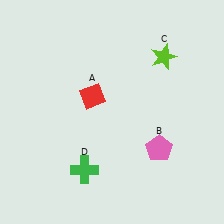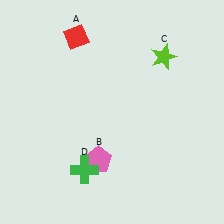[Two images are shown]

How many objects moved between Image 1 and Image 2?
2 objects moved between the two images.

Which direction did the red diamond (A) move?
The red diamond (A) moved up.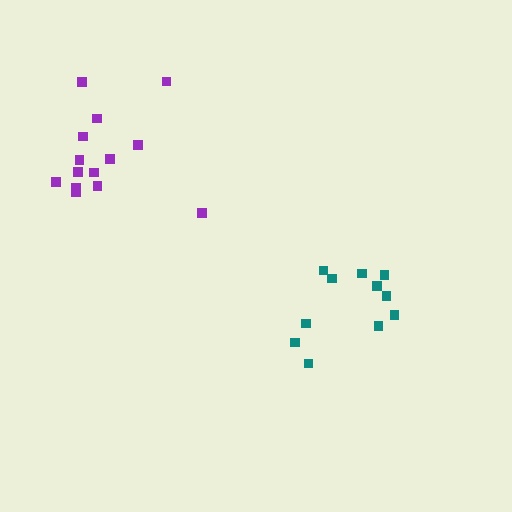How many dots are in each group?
Group 1: 14 dots, Group 2: 11 dots (25 total).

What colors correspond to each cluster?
The clusters are colored: purple, teal.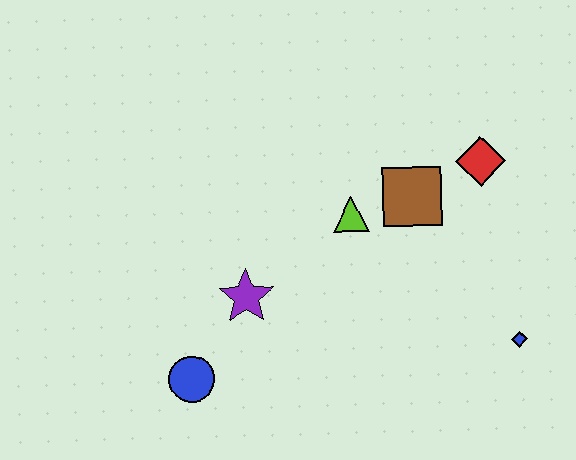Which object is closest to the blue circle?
The purple star is closest to the blue circle.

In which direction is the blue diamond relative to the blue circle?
The blue diamond is to the right of the blue circle.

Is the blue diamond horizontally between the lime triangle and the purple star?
No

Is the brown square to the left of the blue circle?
No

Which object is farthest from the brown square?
The blue circle is farthest from the brown square.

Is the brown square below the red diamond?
Yes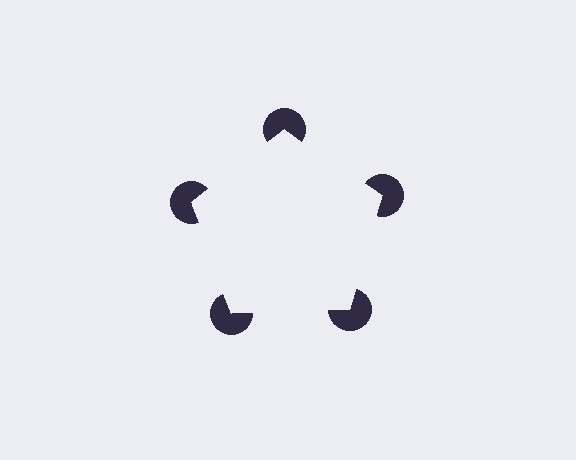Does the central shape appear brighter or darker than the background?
It typically appears slightly brighter than the background, even though no actual brightness change is drawn.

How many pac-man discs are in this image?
There are 5 — one at each vertex of the illusory pentagon.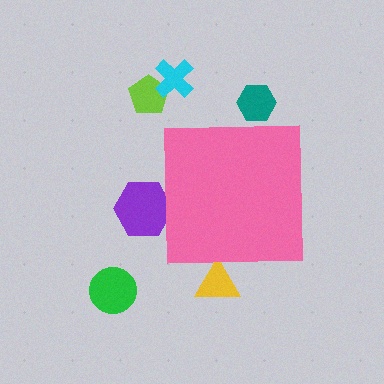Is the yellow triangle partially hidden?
Yes, the yellow triangle is partially hidden behind the pink square.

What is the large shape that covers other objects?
A pink square.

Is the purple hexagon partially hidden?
Yes, the purple hexagon is partially hidden behind the pink square.